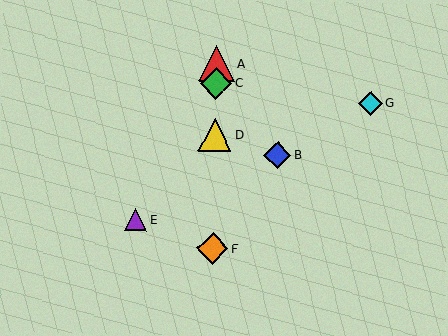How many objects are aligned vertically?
4 objects (A, C, D, F) are aligned vertically.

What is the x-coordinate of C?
Object C is at x≈216.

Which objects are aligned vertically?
Objects A, C, D, F are aligned vertically.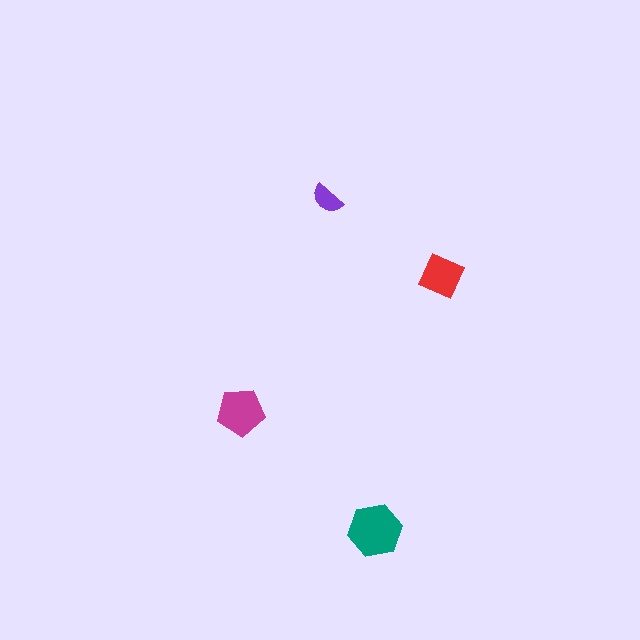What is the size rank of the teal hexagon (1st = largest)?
1st.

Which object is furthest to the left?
The magenta pentagon is leftmost.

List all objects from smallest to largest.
The purple semicircle, the red diamond, the magenta pentagon, the teal hexagon.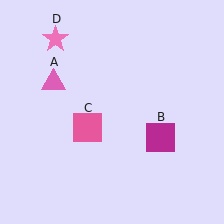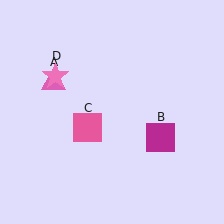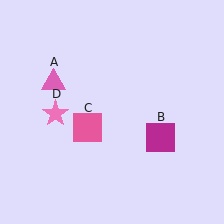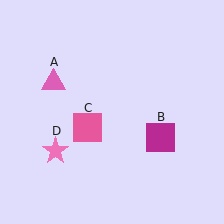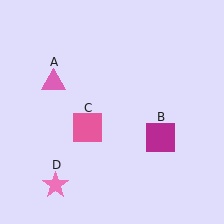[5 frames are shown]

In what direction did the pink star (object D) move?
The pink star (object D) moved down.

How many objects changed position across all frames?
1 object changed position: pink star (object D).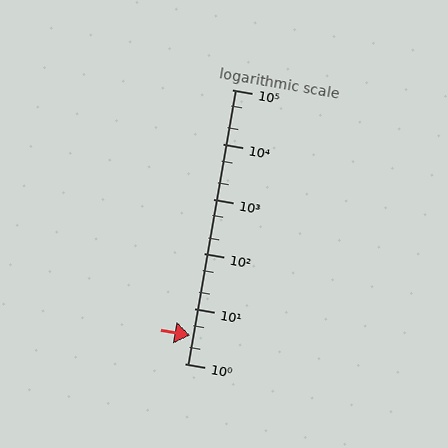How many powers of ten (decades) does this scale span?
The scale spans 5 decades, from 1 to 100000.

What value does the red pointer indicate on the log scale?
The pointer indicates approximately 3.3.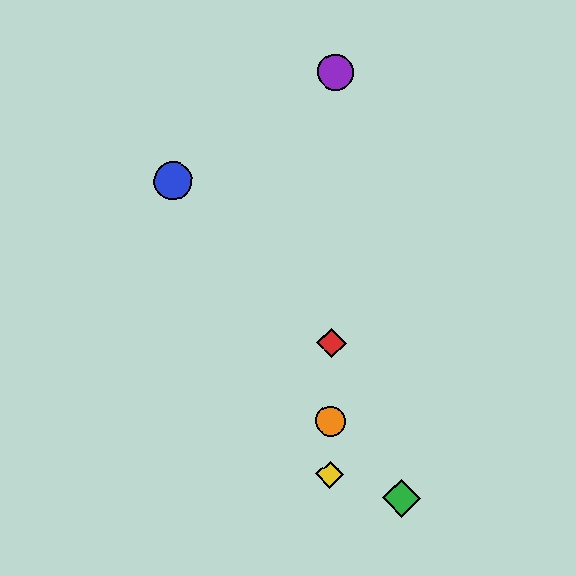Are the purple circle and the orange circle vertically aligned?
Yes, both are at x≈335.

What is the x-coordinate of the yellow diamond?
The yellow diamond is at x≈330.